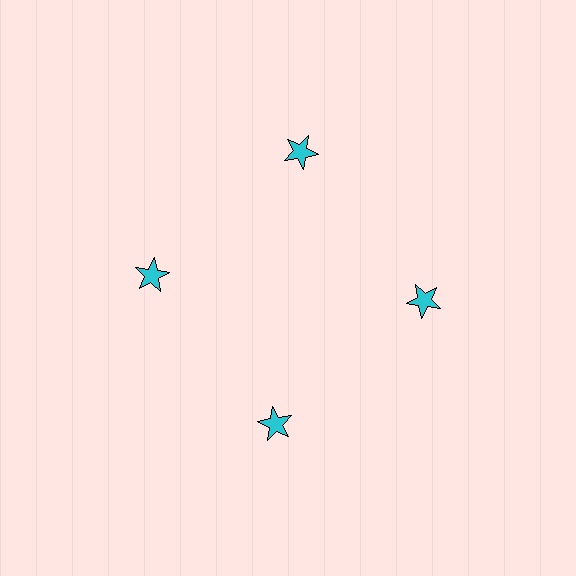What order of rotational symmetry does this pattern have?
This pattern has 4-fold rotational symmetry.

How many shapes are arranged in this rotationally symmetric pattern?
There are 4 shapes, arranged in 4 groups of 1.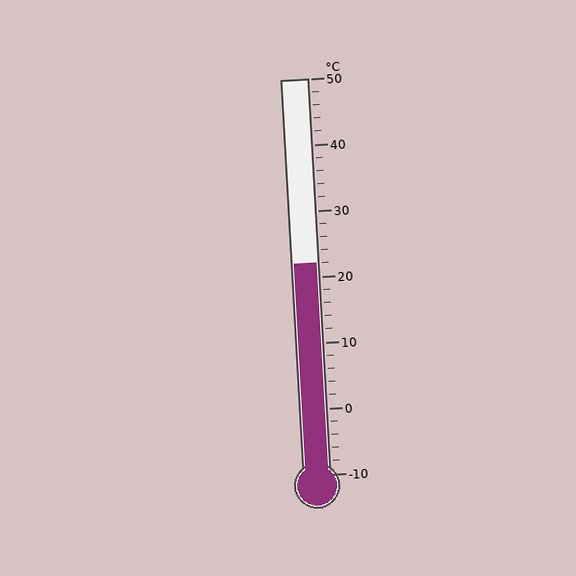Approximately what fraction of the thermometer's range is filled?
The thermometer is filled to approximately 55% of its range.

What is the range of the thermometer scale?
The thermometer scale ranges from -10°C to 50°C.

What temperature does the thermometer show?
The thermometer shows approximately 22°C.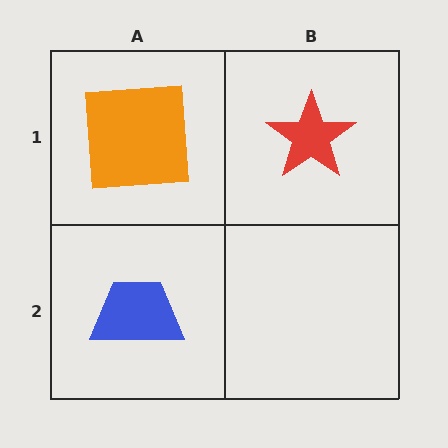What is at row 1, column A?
An orange square.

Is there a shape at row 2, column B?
No, that cell is empty.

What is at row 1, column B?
A red star.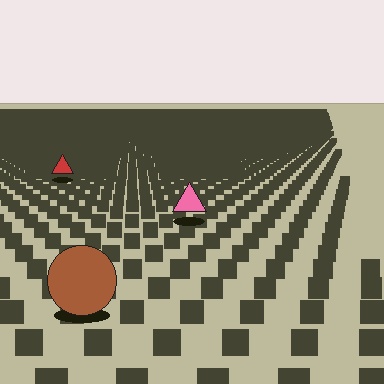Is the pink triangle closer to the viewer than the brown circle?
No. The brown circle is closer — you can tell from the texture gradient: the ground texture is coarser near it.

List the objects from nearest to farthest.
From nearest to farthest: the brown circle, the pink triangle, the red triangle.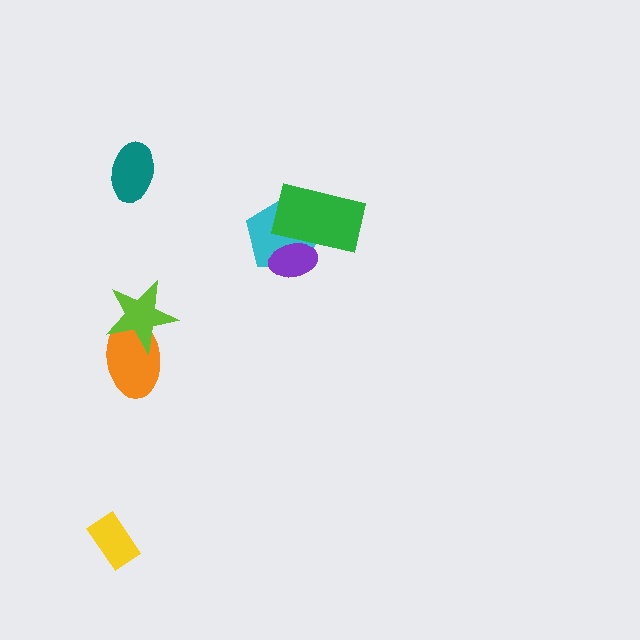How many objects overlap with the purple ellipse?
2 objects overlap with the purple ellipse.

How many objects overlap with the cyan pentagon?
2 objects overlap with the cyan pentagon.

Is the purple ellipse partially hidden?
Yes, it is partially covered by another shape.